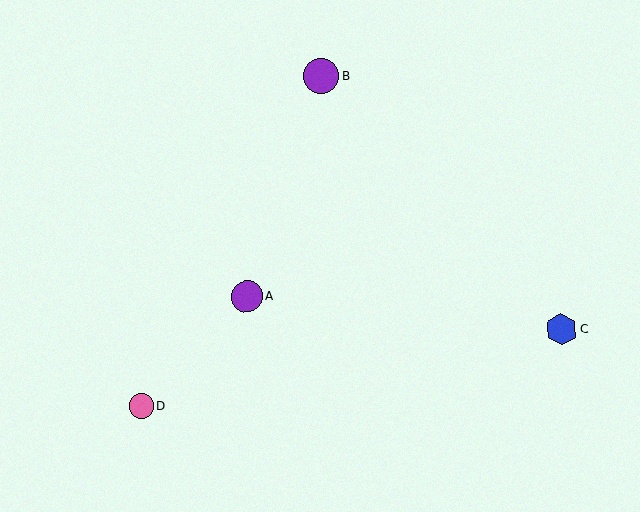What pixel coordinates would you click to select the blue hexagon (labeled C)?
Click at (561, 330) to select the blue hexagon C.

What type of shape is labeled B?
Shape B is a purple circle.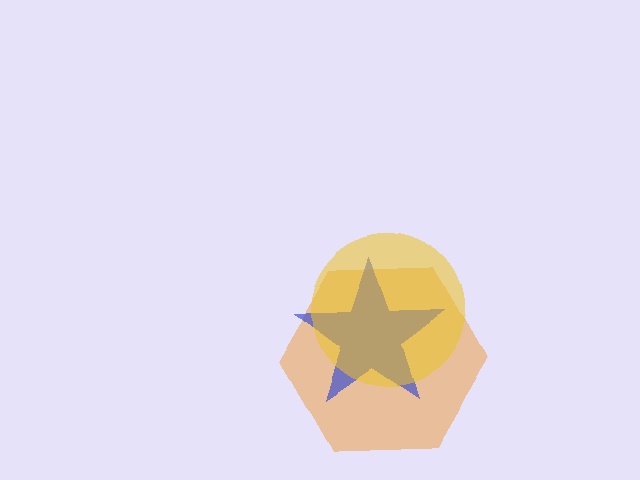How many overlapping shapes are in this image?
There are 3 overlapping shapes in the image.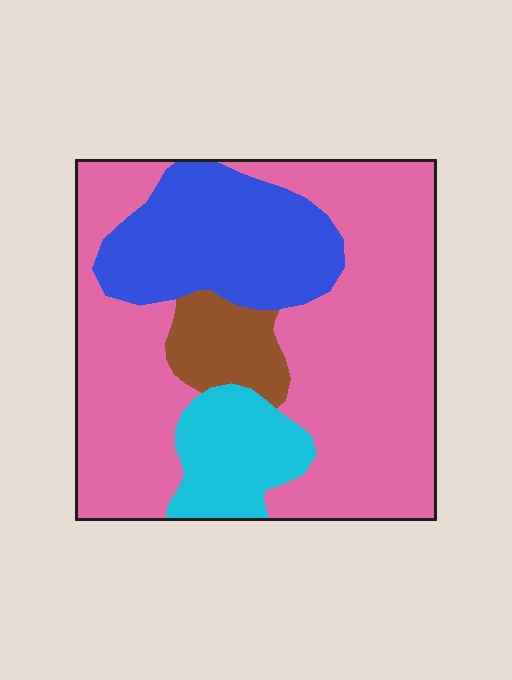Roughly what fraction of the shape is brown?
Brown covers 8% of the shape.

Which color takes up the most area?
Pink, at roughly 60%.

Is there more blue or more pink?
Pink.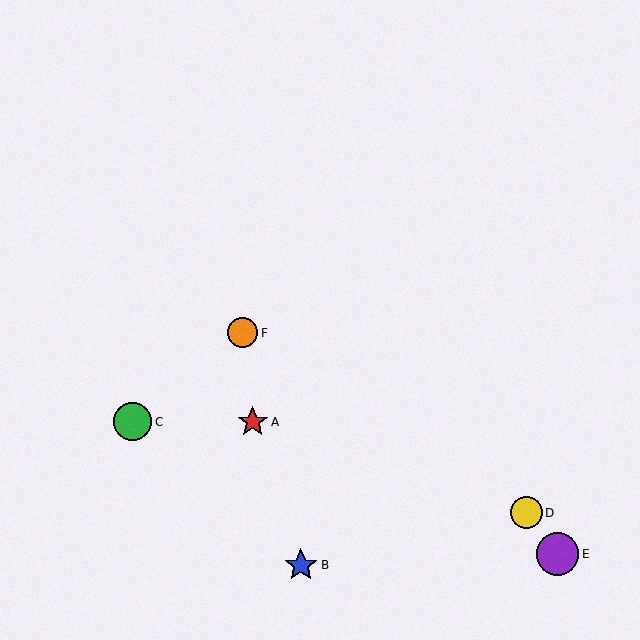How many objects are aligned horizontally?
2 objects (A, C) are aligned horizontally.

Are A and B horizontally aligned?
No, A is at y≈422 and B is at y≈565.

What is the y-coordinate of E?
Object E is at y≈554.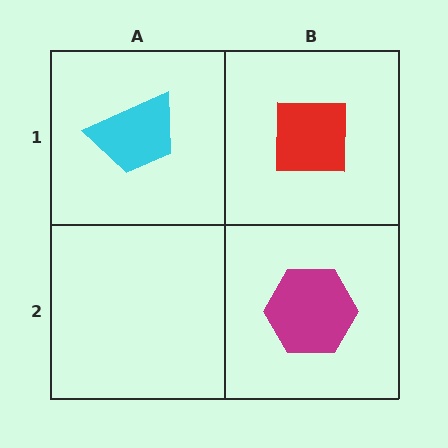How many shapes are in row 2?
1 shape.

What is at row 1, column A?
A cyan trapezoid.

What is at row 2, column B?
A magenta hexagon.